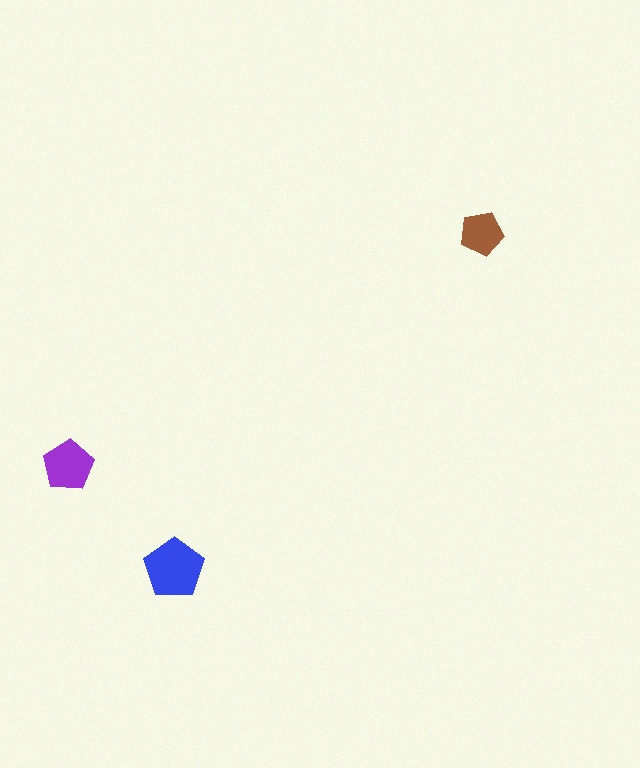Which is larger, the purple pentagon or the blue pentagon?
The blue one.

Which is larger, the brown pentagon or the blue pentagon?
The blue one.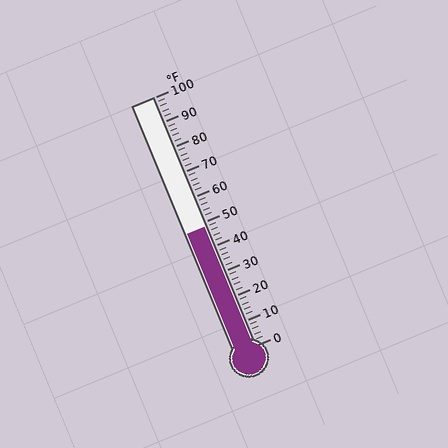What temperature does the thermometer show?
The thermometer shows approximately 48°F.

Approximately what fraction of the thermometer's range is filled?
The thermometer is filled to approximately 50% of its range.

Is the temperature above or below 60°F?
The temperature is below 60°F.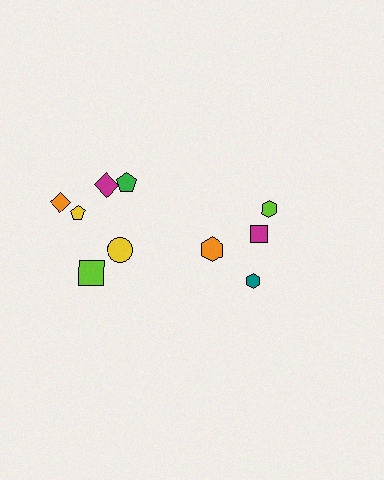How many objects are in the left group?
There are 6 objects.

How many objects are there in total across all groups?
There are 10 objects.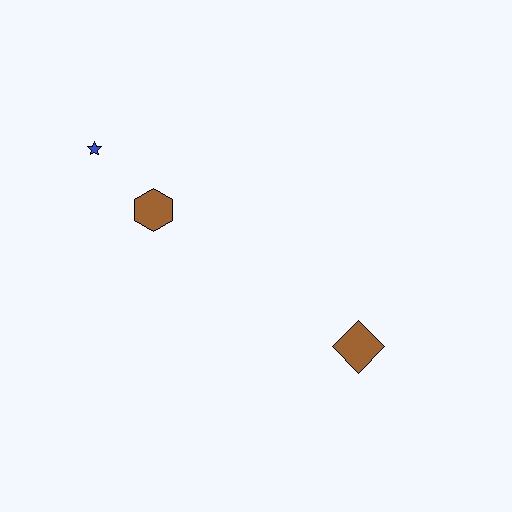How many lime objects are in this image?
There are no lime objects.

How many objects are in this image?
There are 3 objects.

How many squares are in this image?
There are no squares.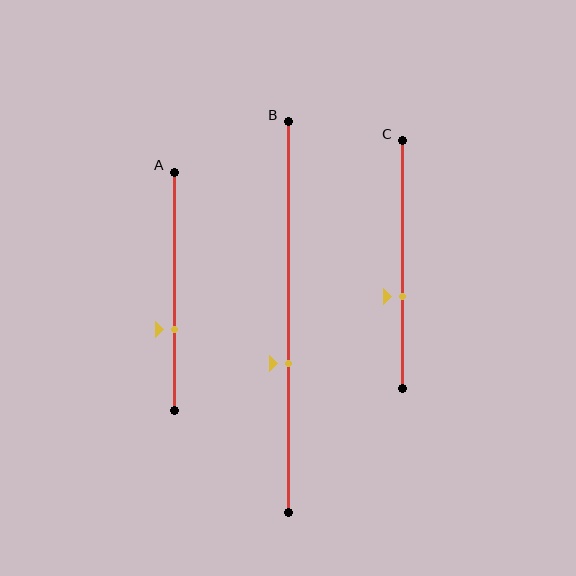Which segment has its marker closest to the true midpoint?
Segment B has its marker closest to the true midpoint.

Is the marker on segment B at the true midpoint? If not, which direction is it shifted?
No, the marker on segment B is shifted downward by about 12% of the segment length.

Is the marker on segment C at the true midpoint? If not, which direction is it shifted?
No, the marker on segment C is shifted downward by about 13% of the segment length.